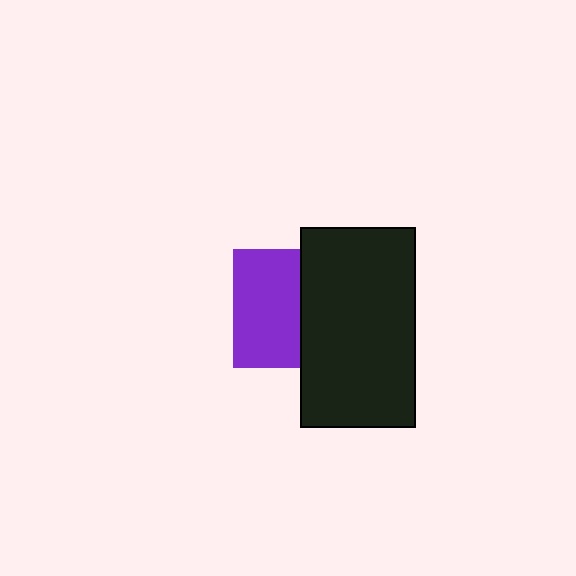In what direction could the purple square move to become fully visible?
The purple square could move left. That would shift it out from behind the black rectangle entirely.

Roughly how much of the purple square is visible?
About half of it is visible (roughly 55%).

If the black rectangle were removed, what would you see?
You would see the complete purple square.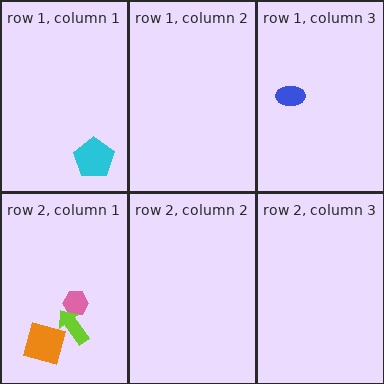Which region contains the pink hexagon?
The row 2, column 1 region.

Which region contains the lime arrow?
The row 2, column 1 region.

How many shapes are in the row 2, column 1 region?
3.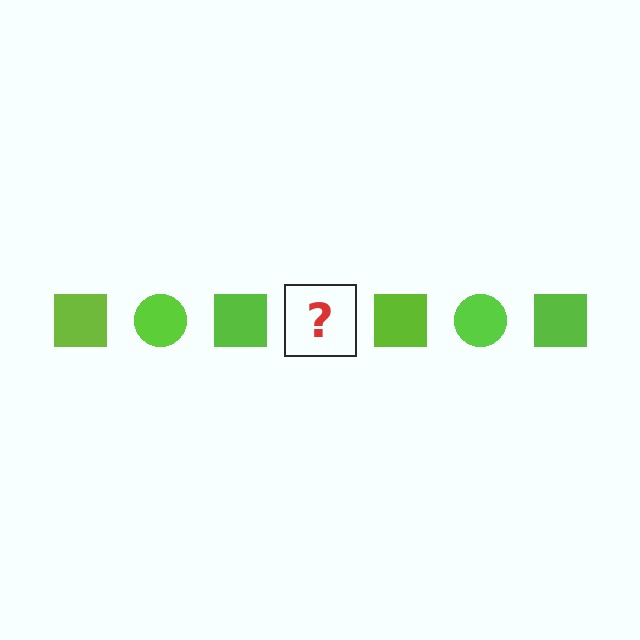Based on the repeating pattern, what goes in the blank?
The blank should be a lime circle.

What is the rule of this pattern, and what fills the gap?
The rule is that the pattern cycles through square, circle shapes in lime. The gap should be filled with a lime circle.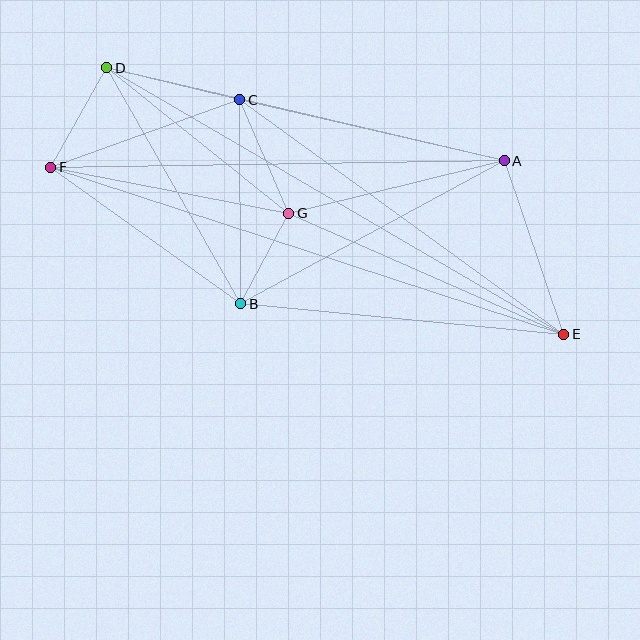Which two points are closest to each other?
Points B and G are closest to each other.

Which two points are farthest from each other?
Points E and F are farthest from each other.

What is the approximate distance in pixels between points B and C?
The distance between B and C is approximately 204 pixels.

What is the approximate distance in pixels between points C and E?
The distance between C and E is approximately 400 pixels.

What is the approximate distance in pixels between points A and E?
The distance between A and E is approximately 184 pixels.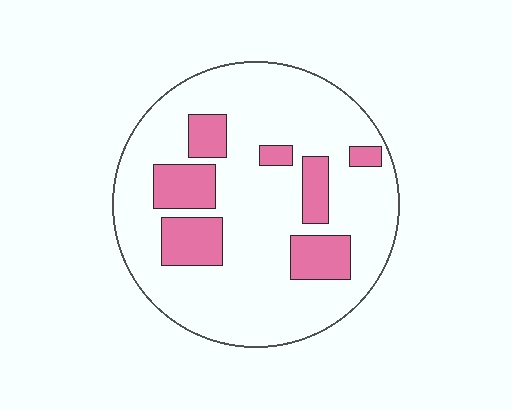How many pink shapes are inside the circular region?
7.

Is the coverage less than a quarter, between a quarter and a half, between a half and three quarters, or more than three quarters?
Less than a quarter.